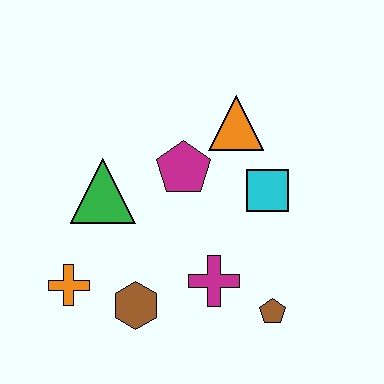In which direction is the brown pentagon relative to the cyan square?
The brown pentagon is below the cyan square.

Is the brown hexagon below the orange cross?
Yes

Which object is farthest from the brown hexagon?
The orange triangle is farthest from the brown hexagon.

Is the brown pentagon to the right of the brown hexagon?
Yes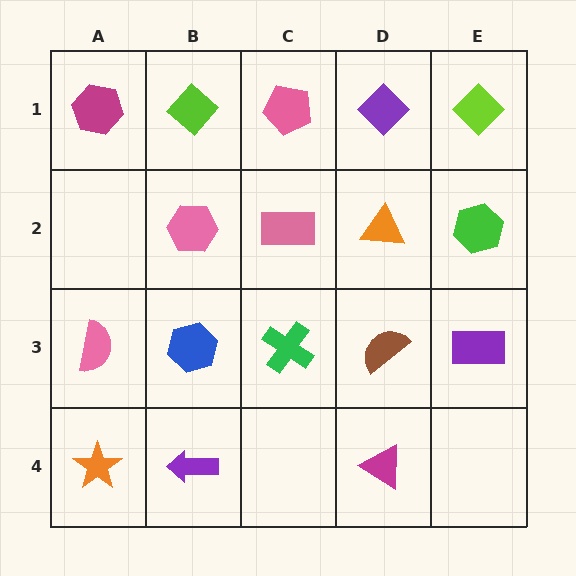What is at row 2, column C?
A pink rectangle.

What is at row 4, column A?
An orange star.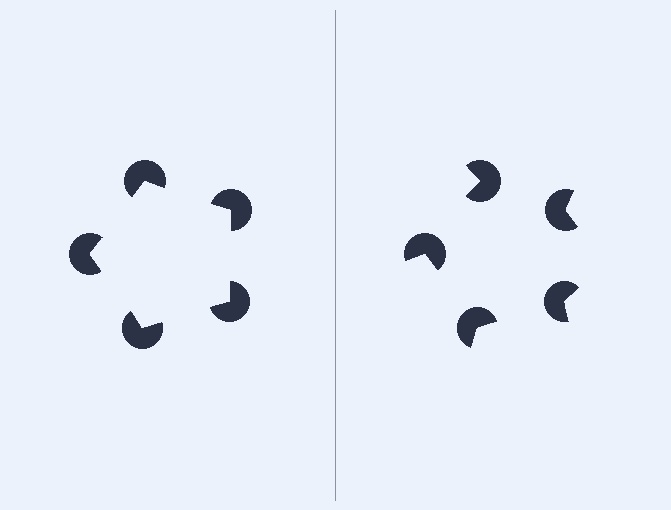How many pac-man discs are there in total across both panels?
10 — 5 on each side.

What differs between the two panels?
The pac-man discs are positioned identically on both sides; only the wedge orientations differ. On the left they align to a pentagon; on the right they are misaligned.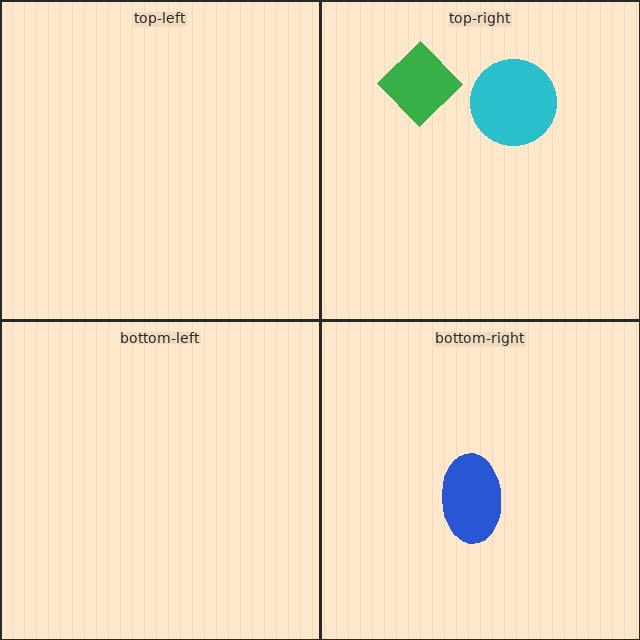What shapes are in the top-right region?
The cyan circle, the green diamond.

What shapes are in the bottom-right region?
The blue ellipse.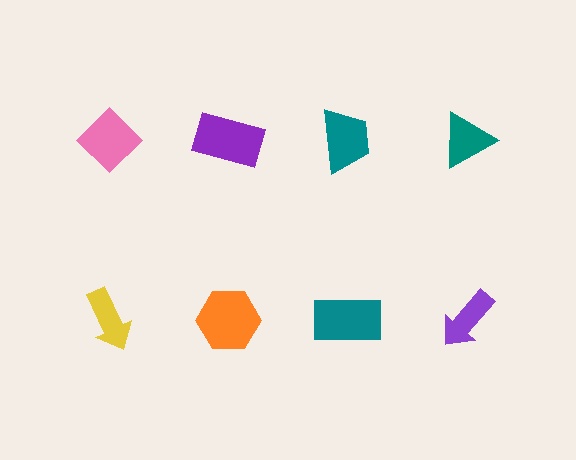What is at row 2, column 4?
A purple arrow.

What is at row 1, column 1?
A pink diamond.